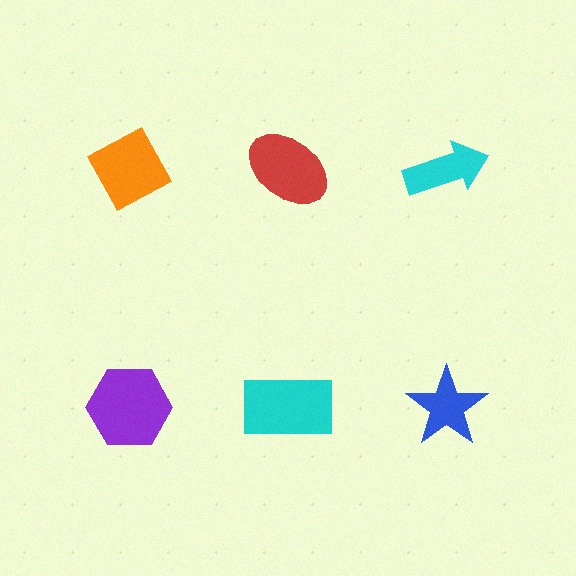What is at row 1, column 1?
An orange diamond.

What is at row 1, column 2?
A red ellipse.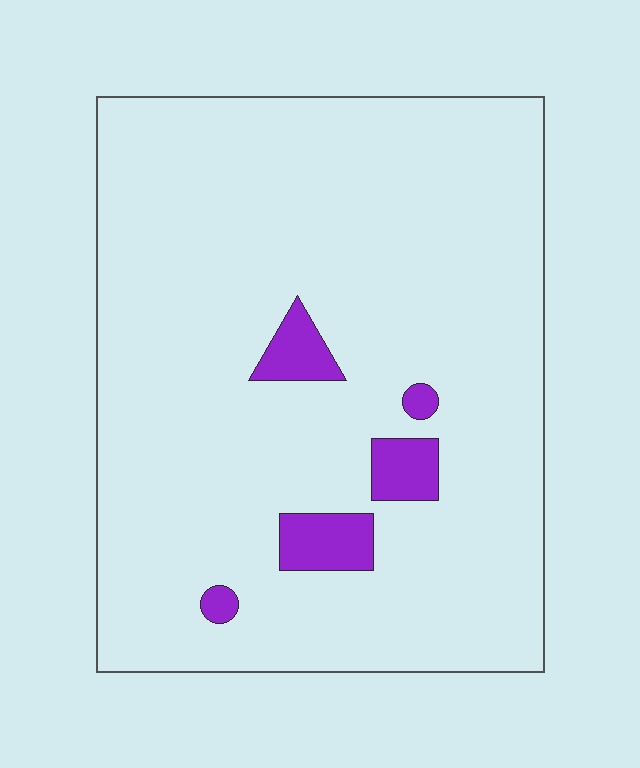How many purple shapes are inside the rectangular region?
5.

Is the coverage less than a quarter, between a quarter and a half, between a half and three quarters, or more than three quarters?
Less than a quarter.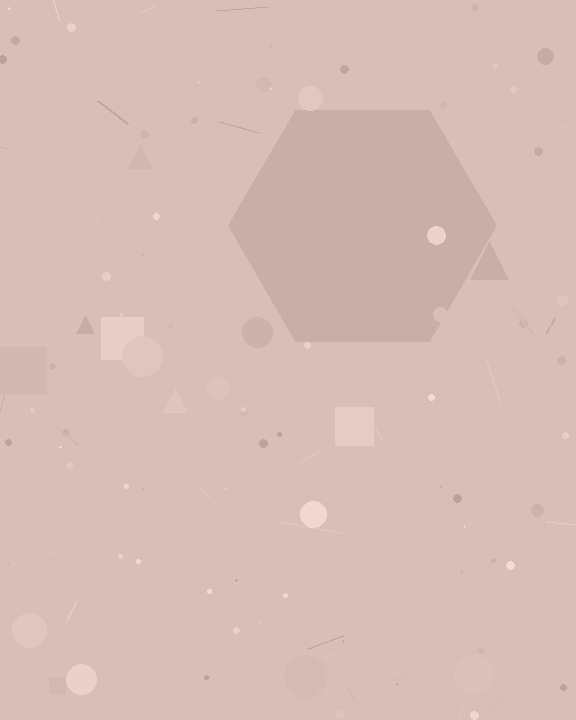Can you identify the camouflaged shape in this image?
The camouflaged shape is a hexagon.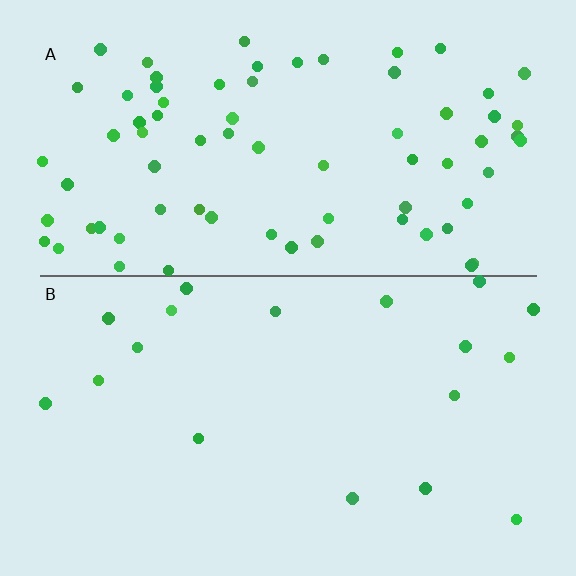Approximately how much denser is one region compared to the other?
Approximately 4.0× — region A over region B.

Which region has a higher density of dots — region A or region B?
A (the top).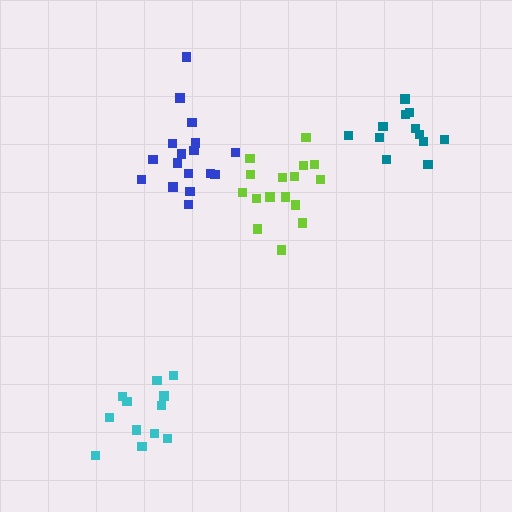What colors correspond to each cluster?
The clusters are colored: blue, lime, cyan, teal.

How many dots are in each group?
Group 1: 17 dots, Group 2: 16 dots, Group 3: 12 dots, Group 4: 12 dots (57 total).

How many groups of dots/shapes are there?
There are 4 groups.